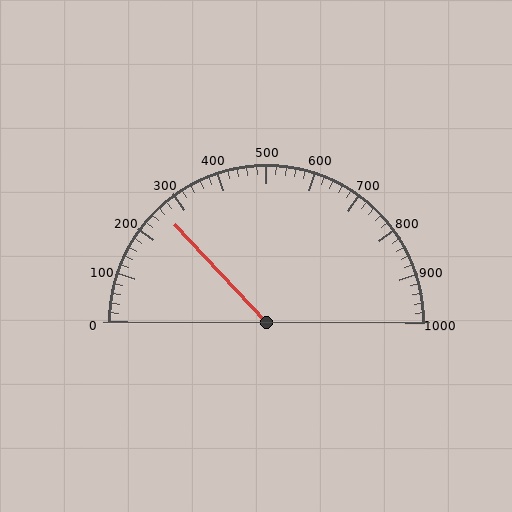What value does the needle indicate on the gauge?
The needle indicates approximately 260.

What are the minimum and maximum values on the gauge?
The gauge ranges from 0 to 1000.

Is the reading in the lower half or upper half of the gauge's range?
The reading is in the lower half of the range (0 to 1000).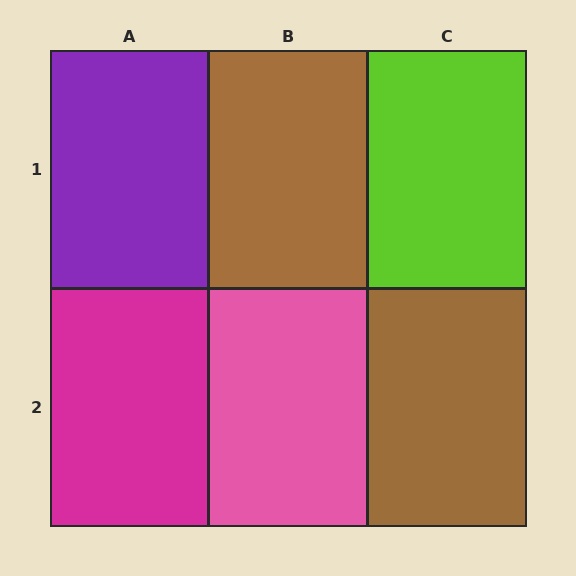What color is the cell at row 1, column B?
Brown.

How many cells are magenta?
1 cell is magenta.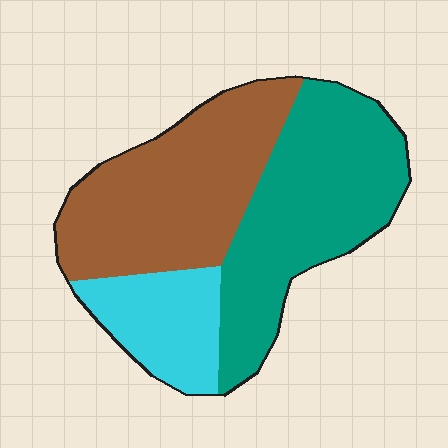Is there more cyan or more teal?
Teal.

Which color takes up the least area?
Cyan, at roughly 20%.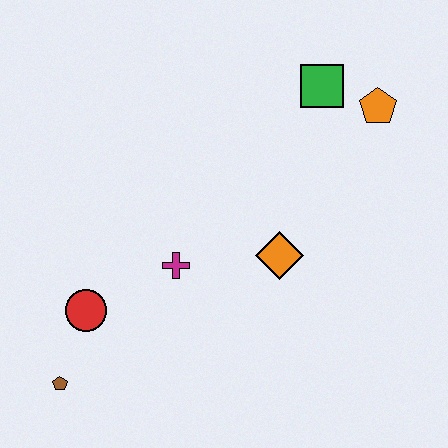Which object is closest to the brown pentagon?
The red circle is closest to the brown pentagon.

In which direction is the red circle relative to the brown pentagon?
The red circle is above the brown pentagon.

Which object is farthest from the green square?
The brown pentagon is farthest from the green square.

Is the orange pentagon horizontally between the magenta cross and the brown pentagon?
No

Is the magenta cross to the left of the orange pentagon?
Yes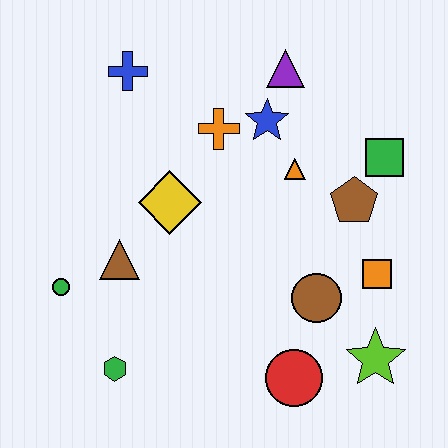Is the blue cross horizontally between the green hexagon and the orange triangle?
Yes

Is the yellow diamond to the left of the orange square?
Yes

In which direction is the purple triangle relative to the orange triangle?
The purple triangle is above the orange triangle.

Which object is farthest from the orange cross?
The lime star is farthest from the orange cross.